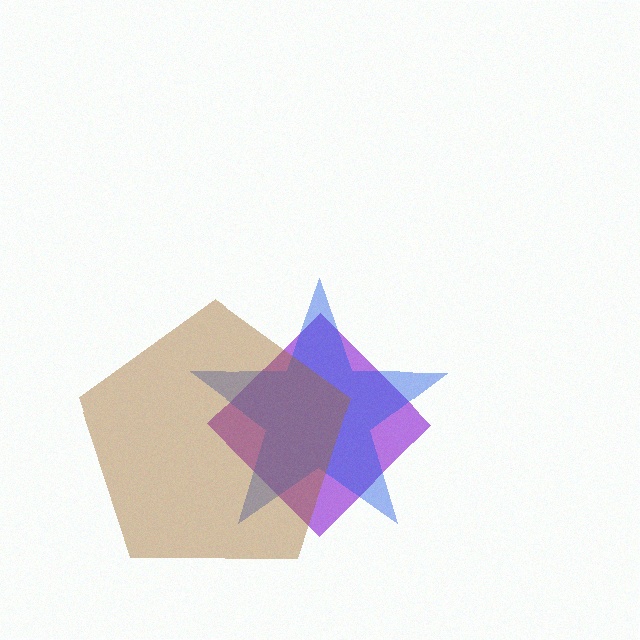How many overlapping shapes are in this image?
There are 3 overlapping shapes in the image.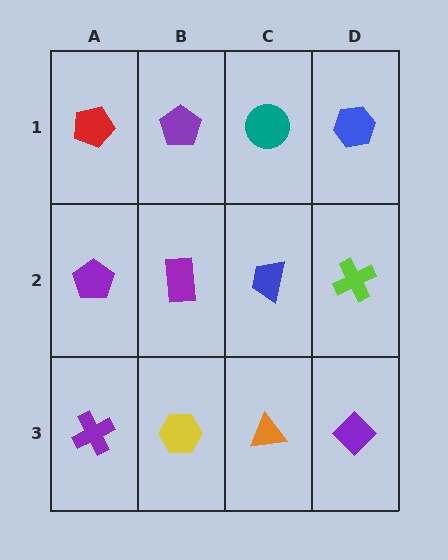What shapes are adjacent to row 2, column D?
A blue hexagon (row 1, column D), a purple diamond (row 3, column D), a blue trapezoid (row 2, column C).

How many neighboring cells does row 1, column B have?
3.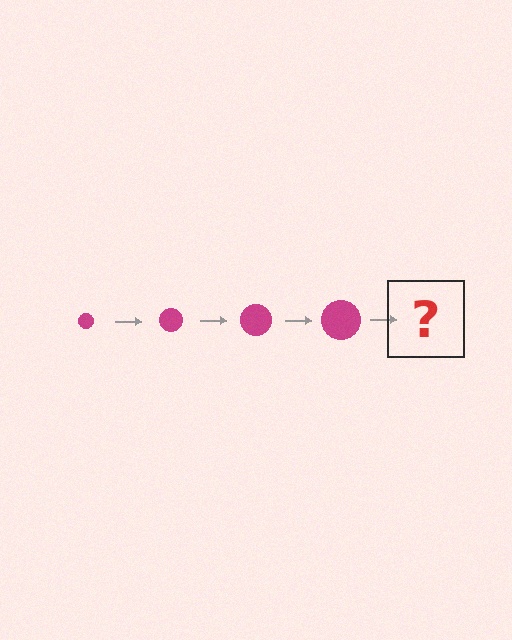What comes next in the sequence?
The next element should be a magenta circle, larger than the previous one.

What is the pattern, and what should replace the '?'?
The pattern is that the circle gets progressively larger each step. The '?' should be a magenta circle, larger than the previous one.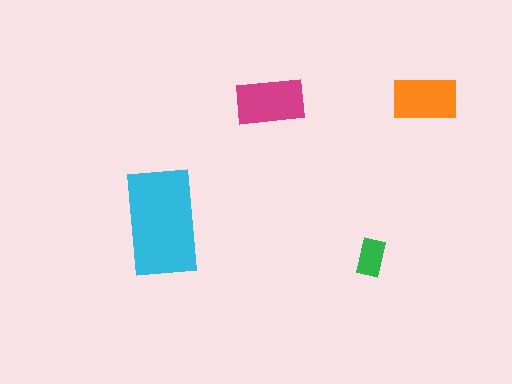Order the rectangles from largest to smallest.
the cyan one, the magenta one, the orange one, the green one.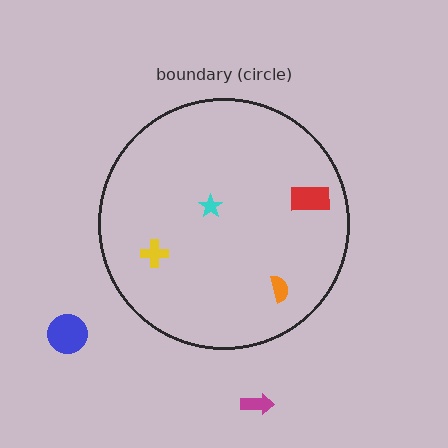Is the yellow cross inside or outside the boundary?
Inside.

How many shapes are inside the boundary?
4 inside, 2 outside.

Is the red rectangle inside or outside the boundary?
Inside.